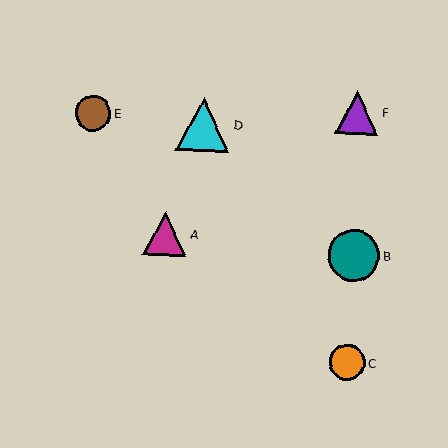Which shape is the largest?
The cyan triangle (labeled D) is the largest.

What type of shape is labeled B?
Shape B is a teal circle.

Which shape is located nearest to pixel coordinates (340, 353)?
The orange circle (labeled C) at (347, 363) is nearest to that location.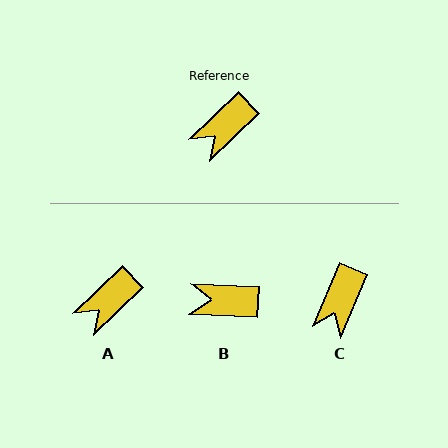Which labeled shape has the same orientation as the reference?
A.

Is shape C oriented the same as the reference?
No, it is off by about 23 degrees.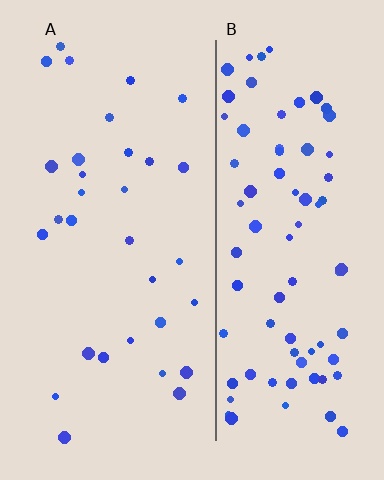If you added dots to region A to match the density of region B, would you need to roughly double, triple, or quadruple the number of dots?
Approximately triple.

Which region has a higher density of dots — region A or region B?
B (the right).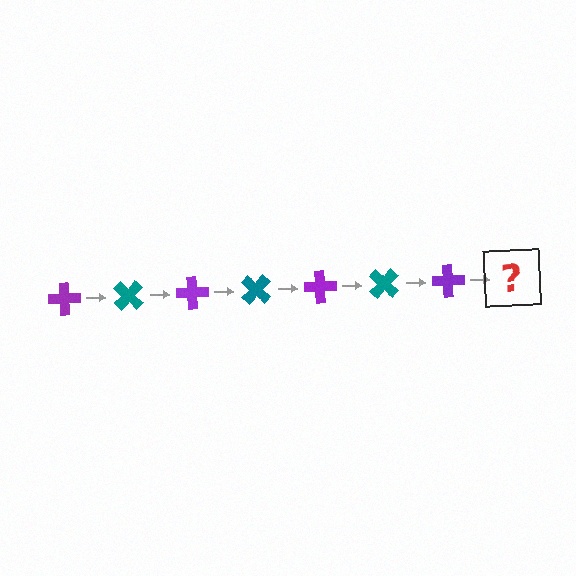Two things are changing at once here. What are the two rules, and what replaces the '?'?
The two rules are that it rotates 45 degrees each step and the color cycles through purple and teal. The '?' should be a teal cross, rotated 315 degrees from the start.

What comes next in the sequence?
The next element should be a teal cross, rotated 315 degrees from the start.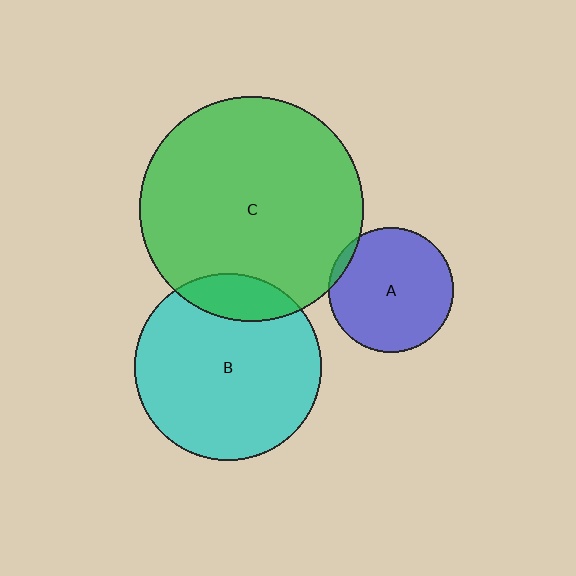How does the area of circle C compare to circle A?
Approximately 3.2 times.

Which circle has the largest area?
Circle C (green).